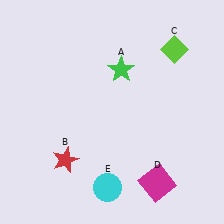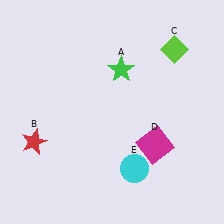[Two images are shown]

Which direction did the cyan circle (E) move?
The cyan circle (E) moved right.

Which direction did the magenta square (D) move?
The magenta square (D) moved up.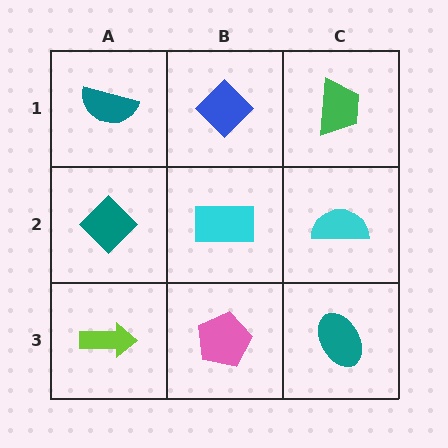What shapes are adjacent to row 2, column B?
A blue diamond (row 1, column B), a pink pentagon (row 3, column B), a teal diamond (row 2, column A), a cyan semicircle (row 2, column C).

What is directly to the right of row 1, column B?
A green trapezoid.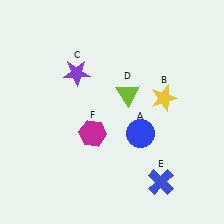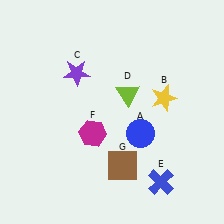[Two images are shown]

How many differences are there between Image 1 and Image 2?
There is 1 difference between the two images.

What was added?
A brown square (G) was added in Image 2.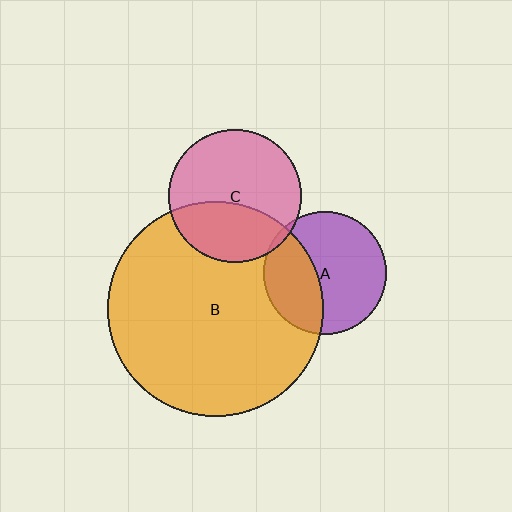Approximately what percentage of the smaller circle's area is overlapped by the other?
Approximately 35%.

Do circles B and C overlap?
Yes.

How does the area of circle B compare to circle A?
Approximately 3.1 times.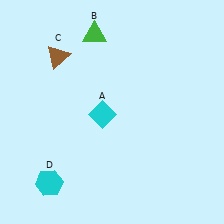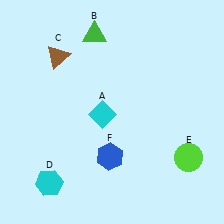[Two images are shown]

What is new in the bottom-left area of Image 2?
A blue hexagon (F) was added in the bottom-left area of Image 2.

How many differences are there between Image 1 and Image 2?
There are 2 differences between the two images.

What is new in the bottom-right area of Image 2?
A lime circle (E) was added in the bottom-right area of Image 2.